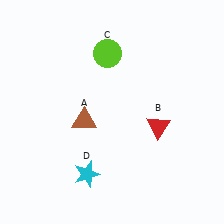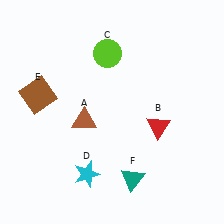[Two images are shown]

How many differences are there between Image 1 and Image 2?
There are 2 differences between the two images.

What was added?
A brown square (E), a teal triangle (F) were added in Image 2.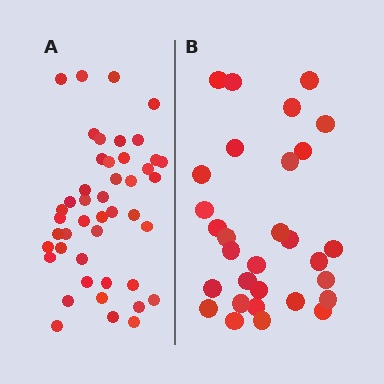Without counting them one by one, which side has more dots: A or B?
Region A (the left region) has more dots.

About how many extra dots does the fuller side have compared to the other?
Region A has approximately 15 more dots than region B.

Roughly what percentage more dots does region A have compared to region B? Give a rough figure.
About 50% more.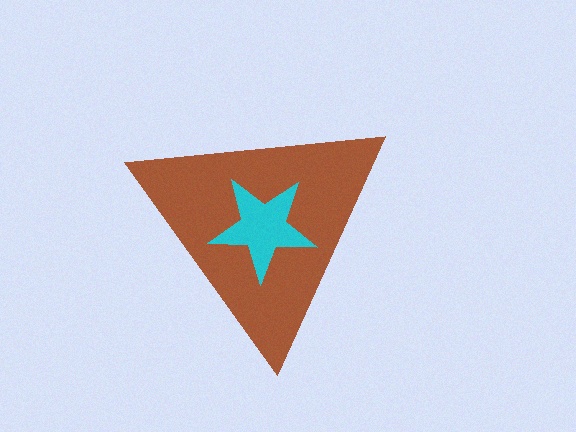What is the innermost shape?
The cyan star.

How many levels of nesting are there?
2.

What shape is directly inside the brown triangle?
The cyan star.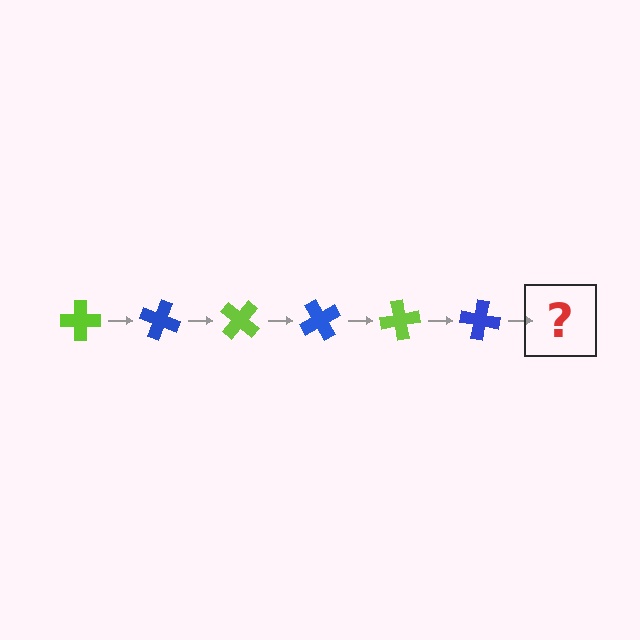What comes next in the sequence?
The next element should be a lime cross, rotated 120 degrees from the start.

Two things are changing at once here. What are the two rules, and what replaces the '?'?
The two rules are that it rotates 20 degrees each step and the color cycles through lime and blue. The '?' should be a lime cross, rotated 120 degrees from the start.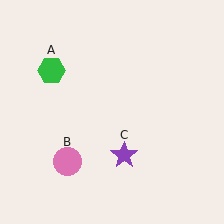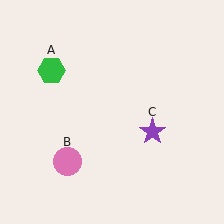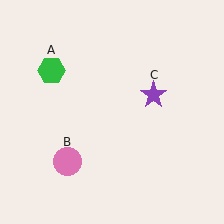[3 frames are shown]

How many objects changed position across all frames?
1 object changed position: purple star (object C).